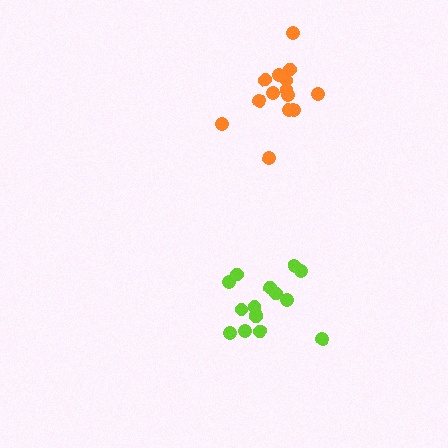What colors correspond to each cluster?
The clusters are colored: orange, lime.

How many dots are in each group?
Group 1: 14 dots, Group 2: 15 dots (29 total).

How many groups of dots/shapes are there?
There are 2 groups.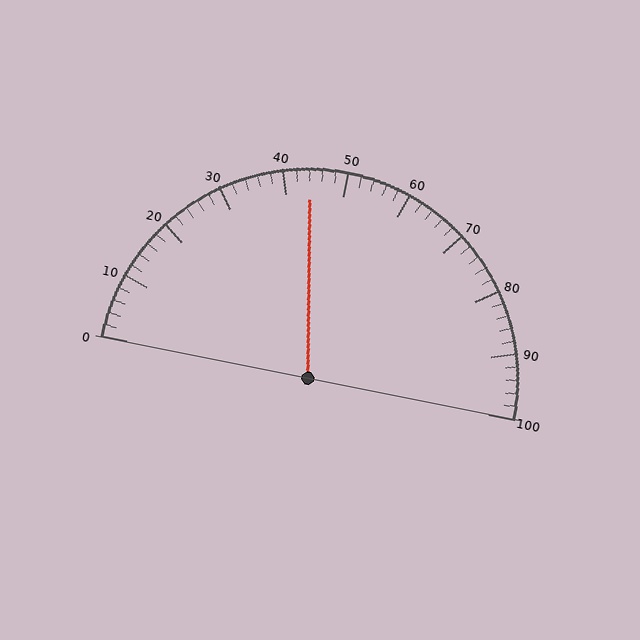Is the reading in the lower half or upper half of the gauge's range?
The reading is in the lower half of the range (0 to 100).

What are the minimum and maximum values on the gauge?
The gauge ranges from 0 to 100.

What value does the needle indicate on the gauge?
The needle indicates approximately 44.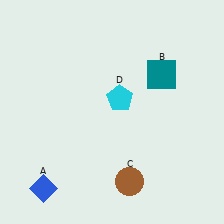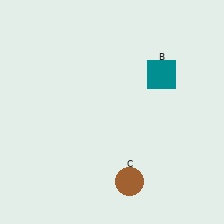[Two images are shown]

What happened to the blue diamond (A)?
The blue diamond (A) was removed in Image 2. It was in the bottom-left area of Image 1.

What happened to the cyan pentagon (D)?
The cyan pentagon (D) was removed in Image 2. It was in the top-right area of Image 1.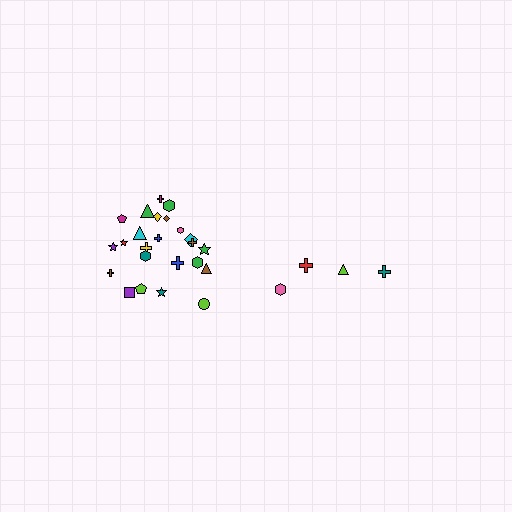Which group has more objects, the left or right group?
The left group.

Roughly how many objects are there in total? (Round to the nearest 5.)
Roughly 30 objects in total.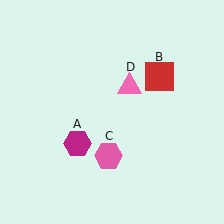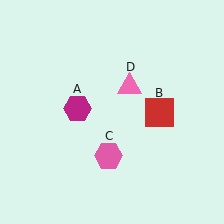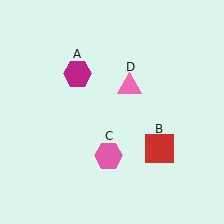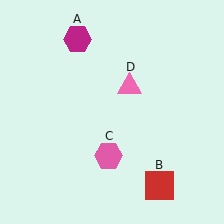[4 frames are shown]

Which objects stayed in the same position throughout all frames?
Pink hexagon (object C) and pink triangle (object D) remained stationary.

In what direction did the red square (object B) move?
The red square (object B) moved down.